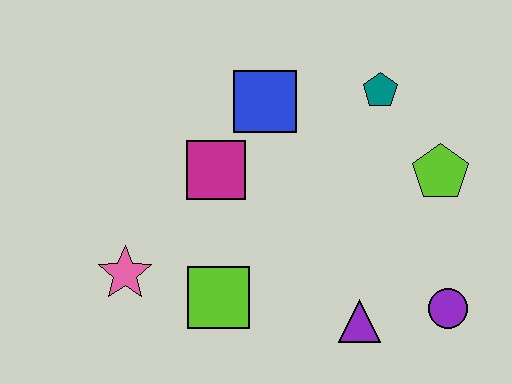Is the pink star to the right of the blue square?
No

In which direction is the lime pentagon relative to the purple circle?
The lime pentagon is above the purple circle.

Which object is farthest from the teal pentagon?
The pink star is farthest from the teal pentagon.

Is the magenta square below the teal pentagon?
Yes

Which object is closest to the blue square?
The magenta square is closest to the blue square.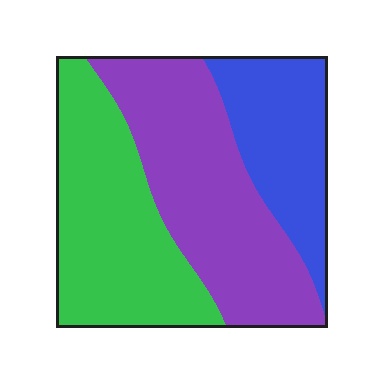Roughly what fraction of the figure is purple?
Purple covers about 40% of the figure.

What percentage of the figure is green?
Green takes up about three eighths (3/8) of the figure.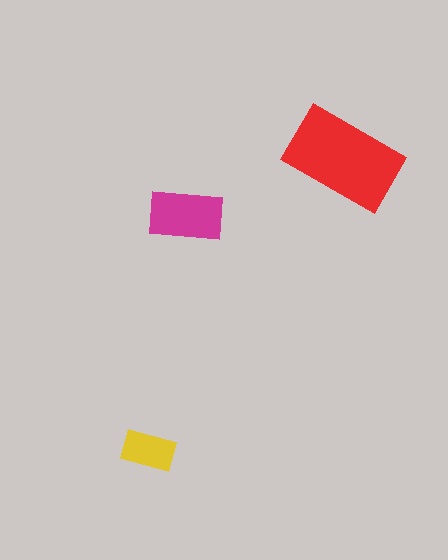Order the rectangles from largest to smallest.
the red one, the magenta one, the yellow one.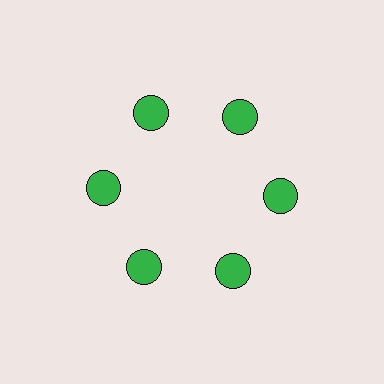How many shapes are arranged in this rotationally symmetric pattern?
There are 6 shapes, arranged in 6 groups of 1.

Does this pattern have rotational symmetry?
Yes, this pattern has 6-fold rotational symmetry. It looks the same after rotating 60 degrees around the center.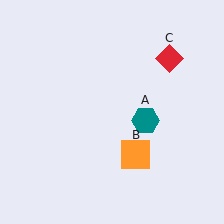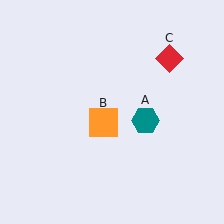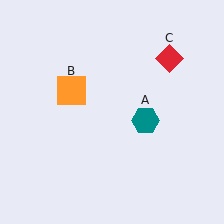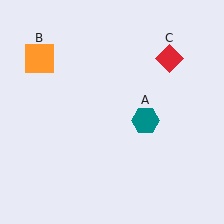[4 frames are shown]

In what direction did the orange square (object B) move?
The orange square (object B) moved up and to the left.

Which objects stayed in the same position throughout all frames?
Teal hexagon (object A) and red diamond (object C) remained stationary.